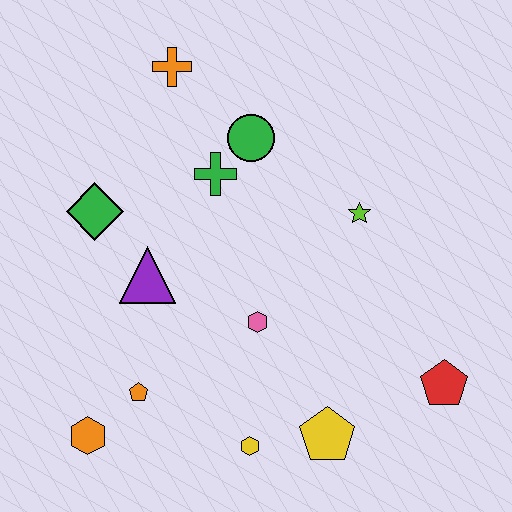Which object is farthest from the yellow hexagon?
The orange cross is farthest from the yellow hexagon.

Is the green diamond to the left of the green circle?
Yes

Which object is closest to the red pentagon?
The yellow pentagon is closest to the red pentagon.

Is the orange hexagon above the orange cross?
No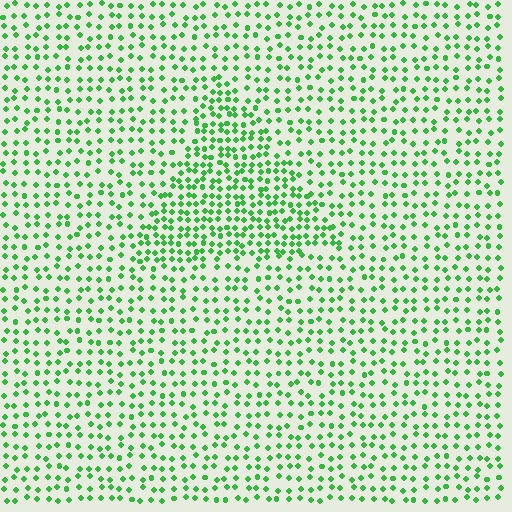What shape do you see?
I see a triangle.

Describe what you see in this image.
The image contains small green elements arranged at two different densities. A triangle-shaped region is visible where the elements are more densely packed than the surrounding area.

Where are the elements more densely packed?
The elements are more densely packed inside the triangle boundary.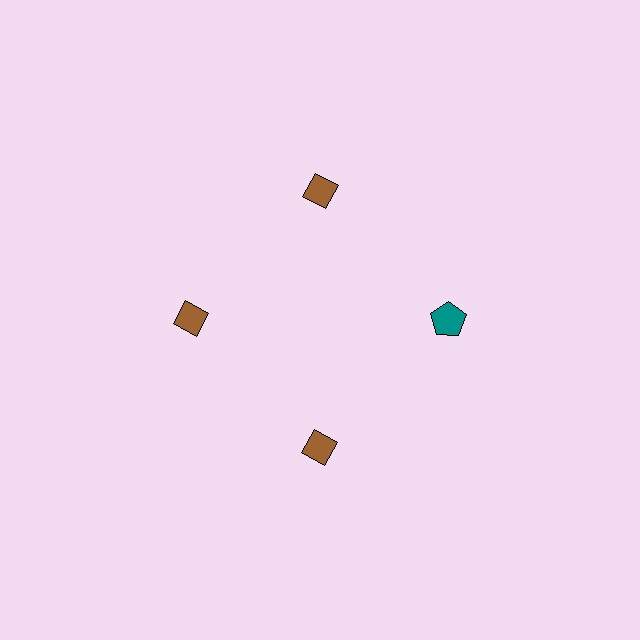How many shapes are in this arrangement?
There are 4 shapes arranged in a ring pattern.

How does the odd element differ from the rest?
It differs in both color (teal instead of brown) and shape (pentagon instead of diamond).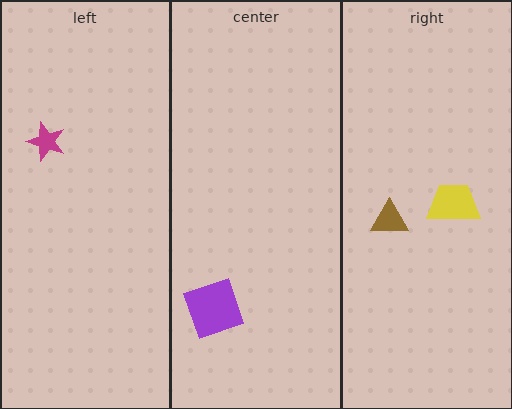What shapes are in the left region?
The magenta star.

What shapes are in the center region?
The purple square.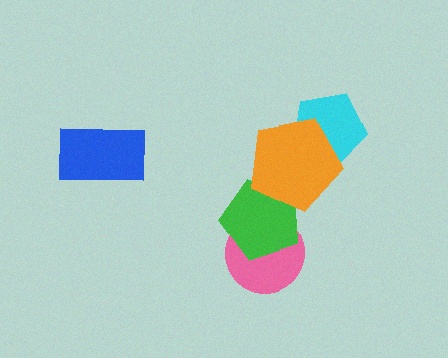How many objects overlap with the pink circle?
1 object overlaps with the pink circle.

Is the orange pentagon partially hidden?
No, no other shape covers it.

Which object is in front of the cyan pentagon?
The orange pentagon is in front of the cyan pentagon.